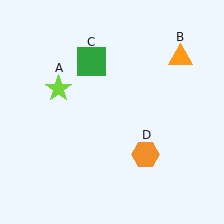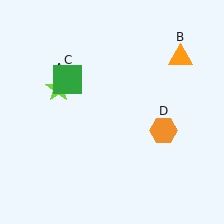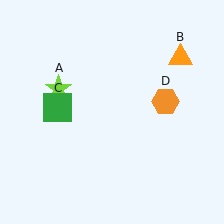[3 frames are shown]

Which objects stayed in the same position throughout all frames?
Lime star (object A) and orange triangle (object B) remained stationary.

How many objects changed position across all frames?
2 objects changed position: green square (object C), orange hexagon (object D).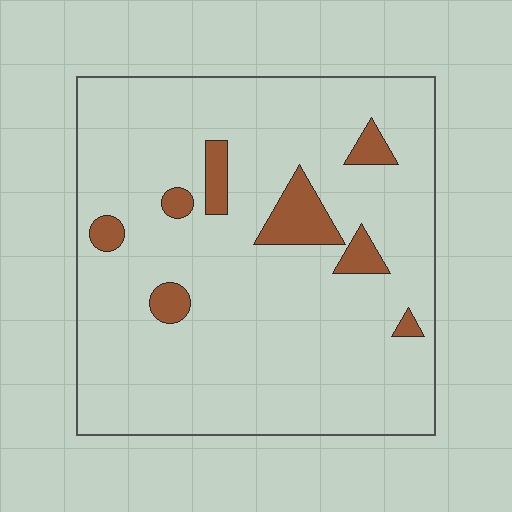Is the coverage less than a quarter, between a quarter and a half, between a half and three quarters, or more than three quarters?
Less than a quarter.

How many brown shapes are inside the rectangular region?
8.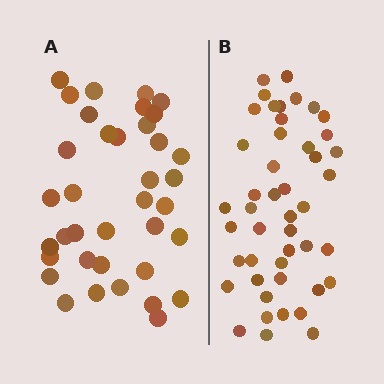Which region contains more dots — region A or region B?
Region B (the right region) has more dots.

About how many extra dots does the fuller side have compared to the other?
Region B has roughly 8 or so more dots than region A.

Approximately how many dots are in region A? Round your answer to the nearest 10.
About 40 dots. (The exact count is 37, which rounds to 40.)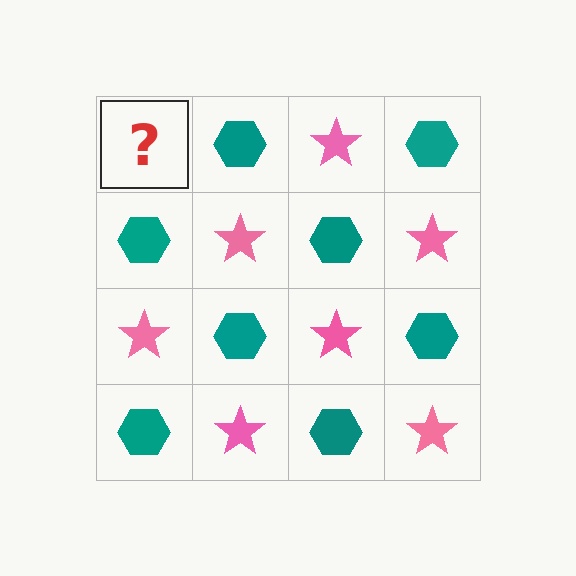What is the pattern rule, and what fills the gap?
The rule is that it alternates pink star and teal hexagon in a checkerboard pattern. The gap should be filled with a pink star.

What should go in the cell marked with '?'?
The missing cell should contain a pink star.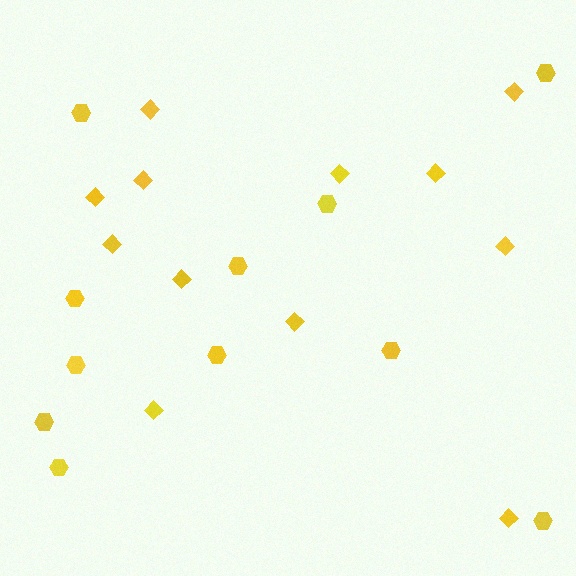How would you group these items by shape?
There are 2 groups: one group of diamonds (12) and one group of hexagons (11).